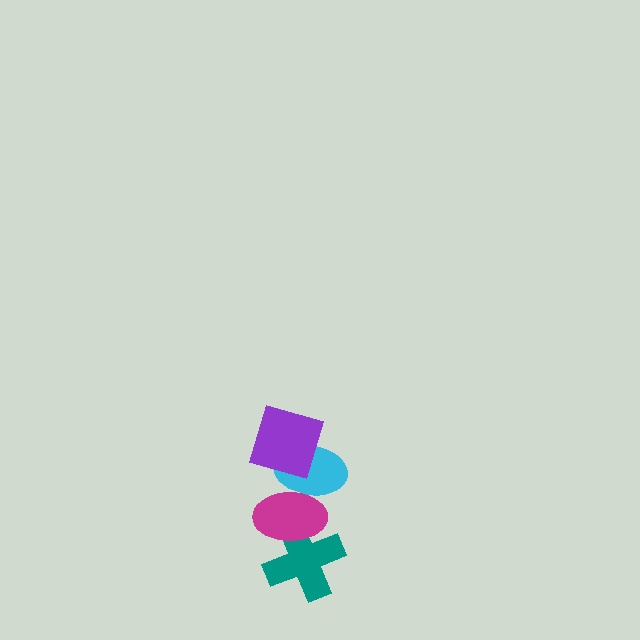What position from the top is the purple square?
The purple square is 1st from the top.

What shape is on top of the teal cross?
The magenta ellipse is on top of the teal cross.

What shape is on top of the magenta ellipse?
The cyan ellipse is on top of the magenta ellipse.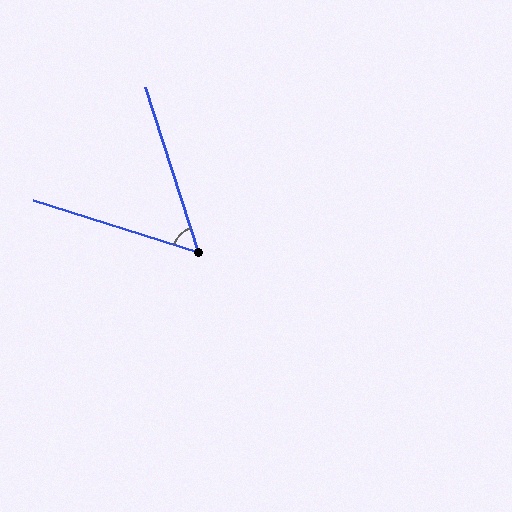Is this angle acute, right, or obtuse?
It is acute.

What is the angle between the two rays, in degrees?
Approximately 55 degrees.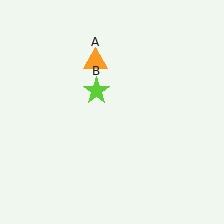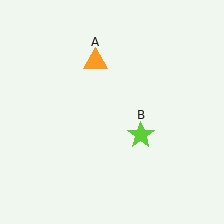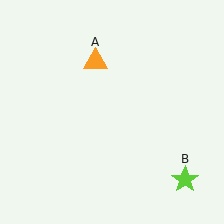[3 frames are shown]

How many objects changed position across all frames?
1 object changed position: lime star (object B).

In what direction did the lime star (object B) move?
The lime star (object B) moved down and to the right.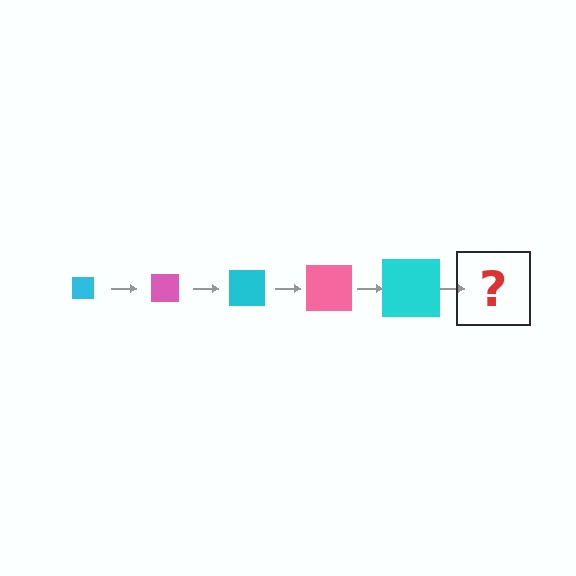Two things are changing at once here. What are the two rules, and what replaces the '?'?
The two rules are that the square grows larger each step and the color cycles through cyan and pink. The '?' should be a pink square, larger than the previous one.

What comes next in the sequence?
The next element should be a pink square, larger than the previous one.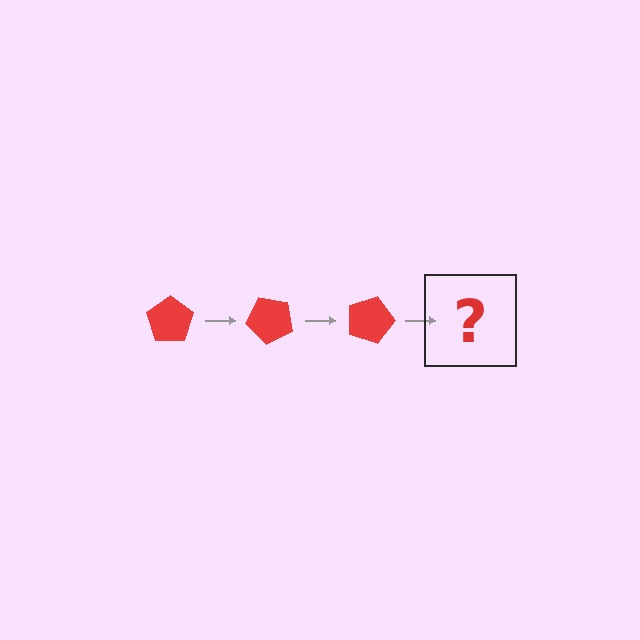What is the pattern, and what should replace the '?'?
The pattern is that the pentagon rotates 45 degrees each step. The '?' should be a red pentagon rotated 135 degrees.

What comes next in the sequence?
The next element should be a red pentagon rotated 135 degrees.